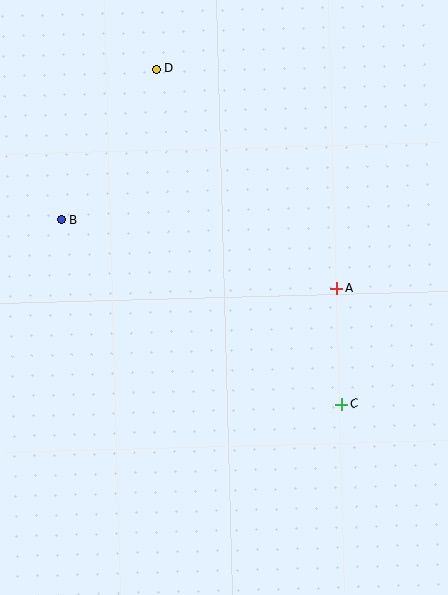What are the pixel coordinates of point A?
Point A is at (337, 288).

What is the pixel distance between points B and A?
The distance between B and A is 284 pixels.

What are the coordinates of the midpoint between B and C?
The midpoint between B and C is at (201, 312).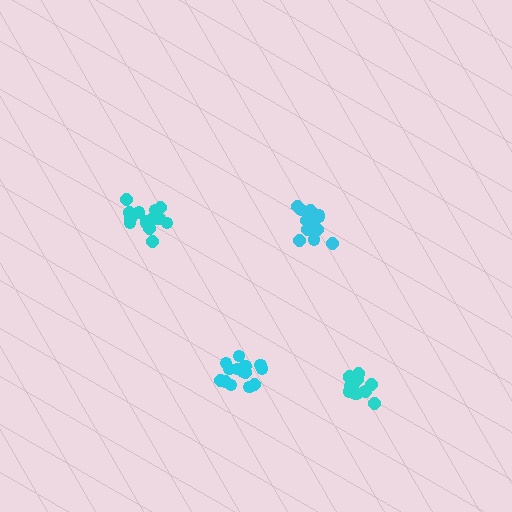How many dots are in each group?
Group 1: 16 dots, Group 2: 15 dots, Group 3: 16 dots, Group 4: 16 dots (63 total).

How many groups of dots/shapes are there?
There are 4 groups.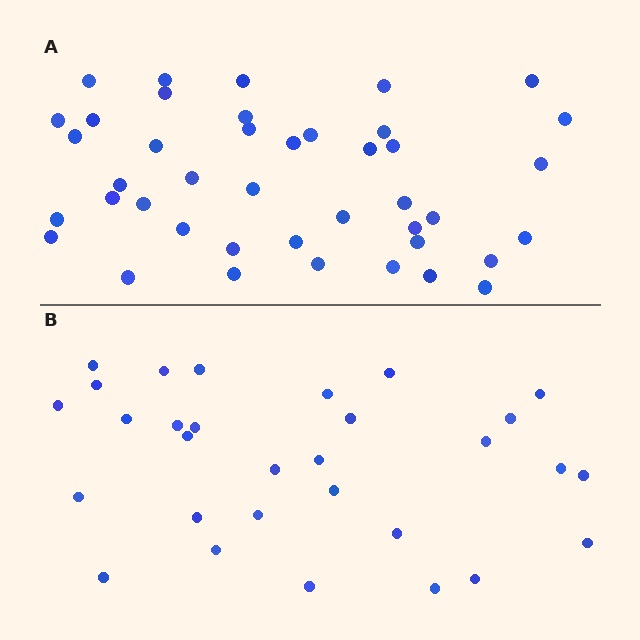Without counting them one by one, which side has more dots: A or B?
Region A (the top region) has more dots.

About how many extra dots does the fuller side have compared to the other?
Region A has roughly 12 or so more dots than region B.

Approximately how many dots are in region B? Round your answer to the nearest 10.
About 30 dots.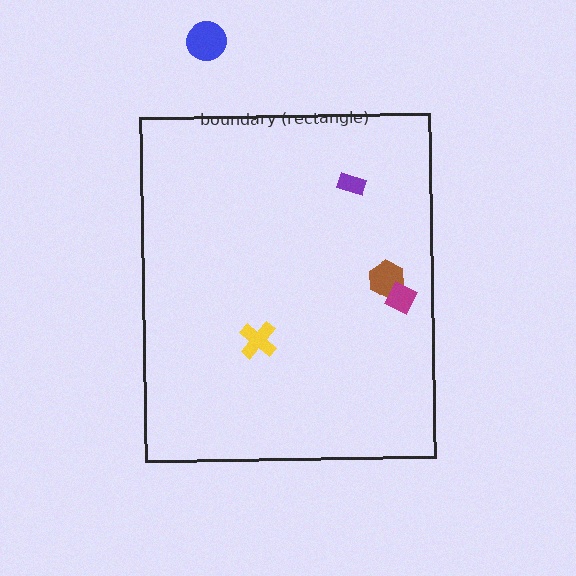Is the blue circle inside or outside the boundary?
Outside.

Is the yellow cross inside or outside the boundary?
Inside.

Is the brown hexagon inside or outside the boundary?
Inside.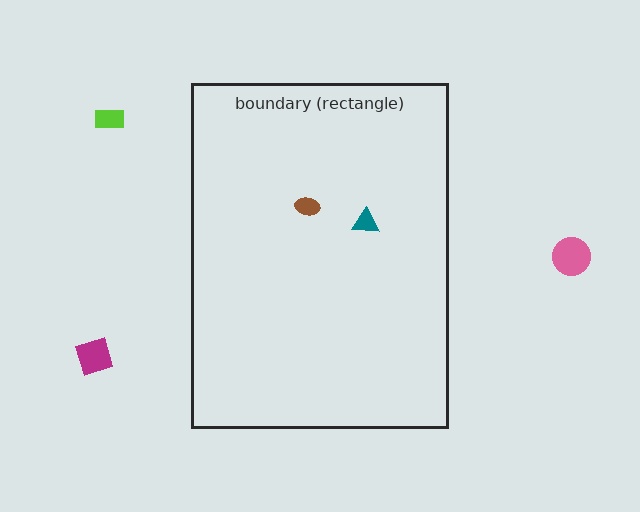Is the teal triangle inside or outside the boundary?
Inside.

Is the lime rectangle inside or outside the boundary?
Outside.